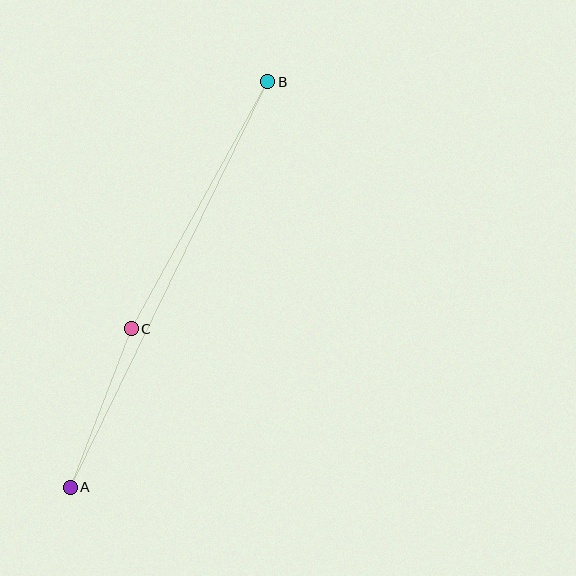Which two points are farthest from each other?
Points A and B are farthest from each other.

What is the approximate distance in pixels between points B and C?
The distance between B and C is approximately 282 pixels.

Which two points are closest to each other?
Points A and C are closest to each other.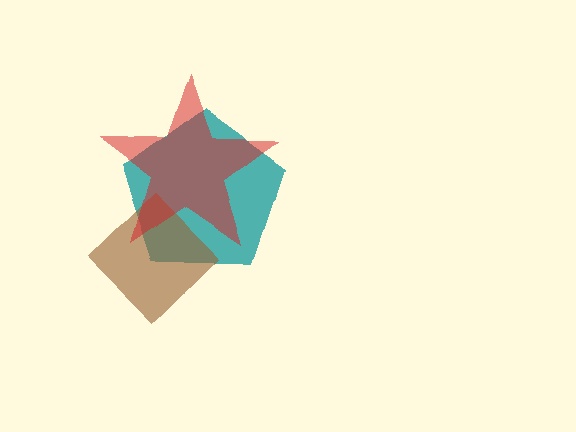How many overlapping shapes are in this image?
There are 3 overlapping shapes in the image.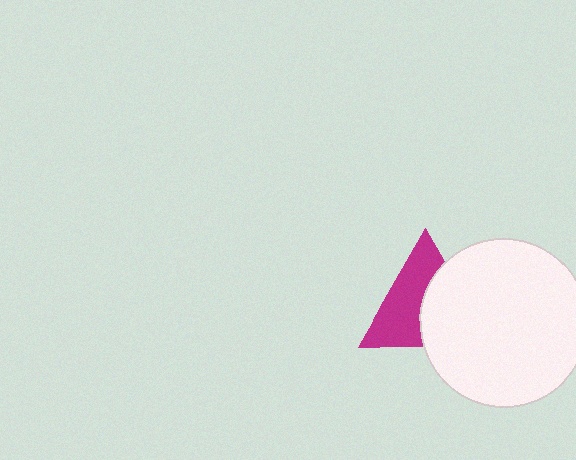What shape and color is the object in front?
The object in front is a white circle.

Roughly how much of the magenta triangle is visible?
About half of it is visible (roughly 54%).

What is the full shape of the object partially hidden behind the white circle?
The partially hidden object is a magenta triangle.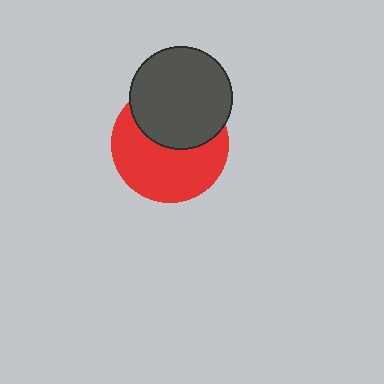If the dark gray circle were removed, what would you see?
You would see the complete red circle.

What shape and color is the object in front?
The object in front is a dark gray circle.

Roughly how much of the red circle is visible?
About half of it is visible (roughly 58%).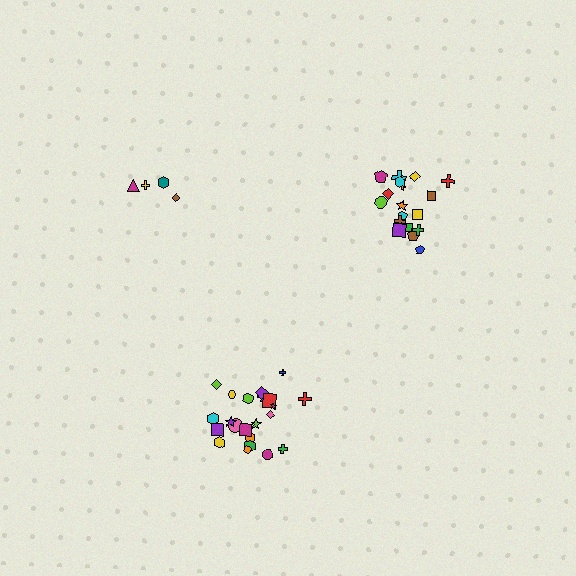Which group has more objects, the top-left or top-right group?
The top-right group.